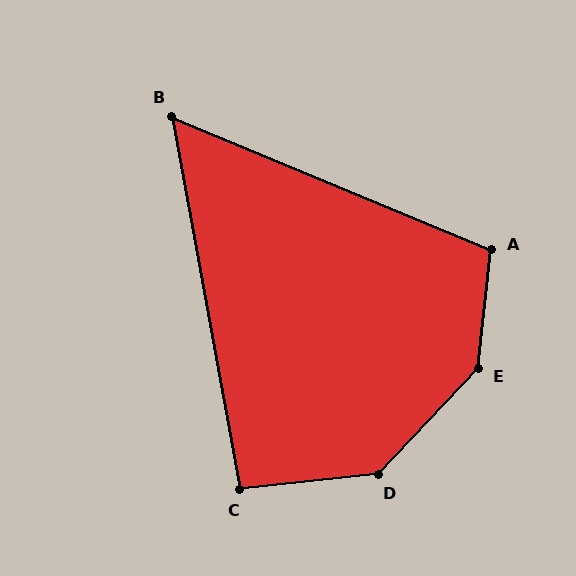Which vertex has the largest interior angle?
E, at approximately 143 degrees.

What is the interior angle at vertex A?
Approximately 106 degrees (obtuse).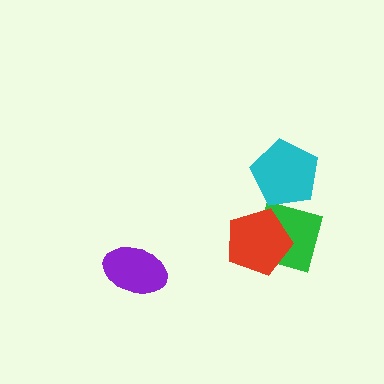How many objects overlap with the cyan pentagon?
1 object overlaps with the cyan pentagon.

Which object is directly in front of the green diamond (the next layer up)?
The cyan pentagon is directly in front of the green diamond.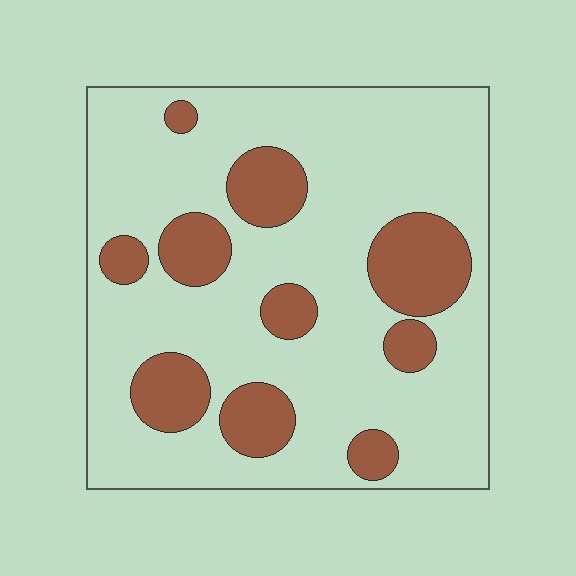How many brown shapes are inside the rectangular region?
10.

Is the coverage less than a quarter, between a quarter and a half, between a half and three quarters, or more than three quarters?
Less than a quarter.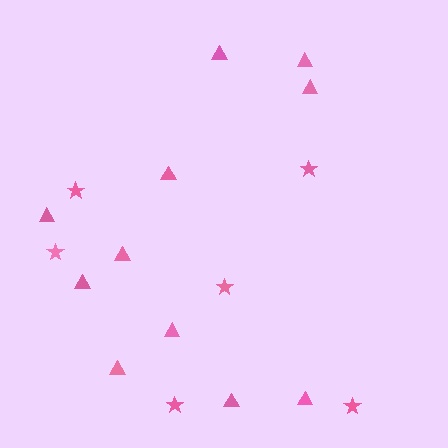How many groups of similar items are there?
There are 2 groups: one group of stars (6) and one group of triangles (11).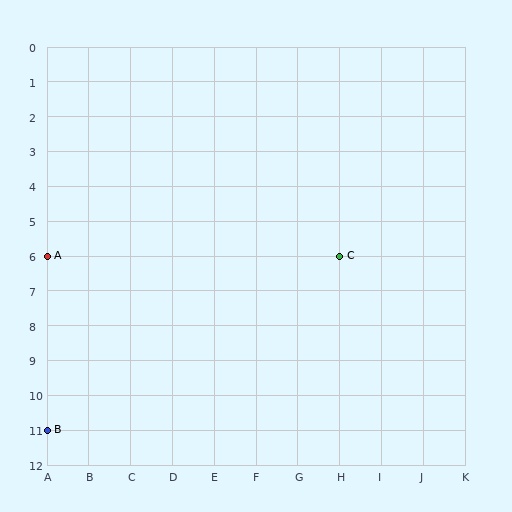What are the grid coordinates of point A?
Point A is at grid coordinates (A, 6).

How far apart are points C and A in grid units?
Points C and A are 7 columns apart.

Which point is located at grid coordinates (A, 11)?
Point B is at (A, 11).